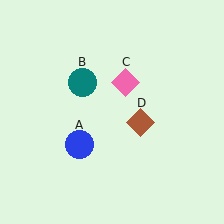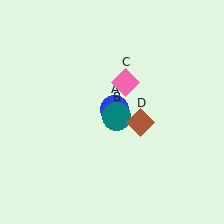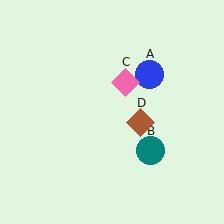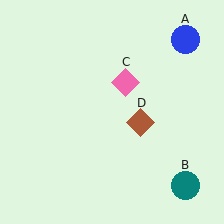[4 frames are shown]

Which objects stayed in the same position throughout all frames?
Pink diamond (object C) and brown diamond (object D) remained stationary.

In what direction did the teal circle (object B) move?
The teal circle (object B) moved down and to the right.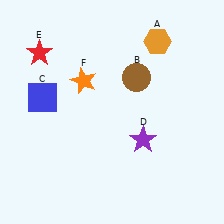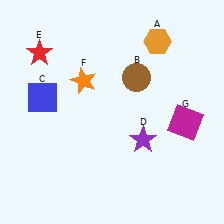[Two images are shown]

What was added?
A magenta square (G) was added in Image 2.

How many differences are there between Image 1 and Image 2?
There is 1 difference between the two images.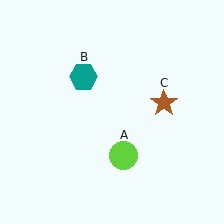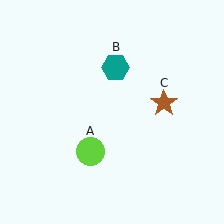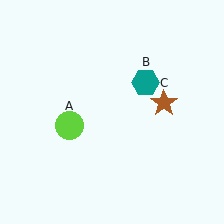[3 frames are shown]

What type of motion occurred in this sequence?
The lime circle (object A), teal hexagon (object B) rotated clockwise around the center of the scene.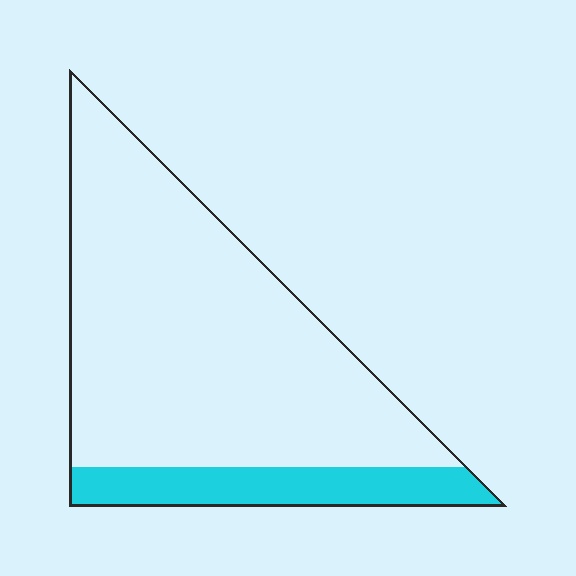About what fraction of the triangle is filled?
About one sixth (1/6).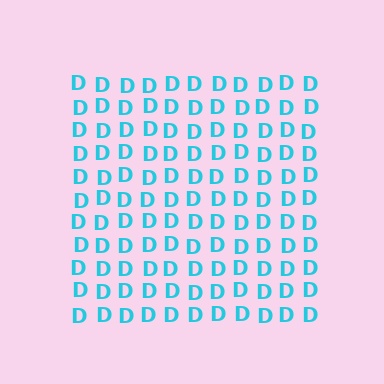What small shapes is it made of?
It is made of small letter D's.